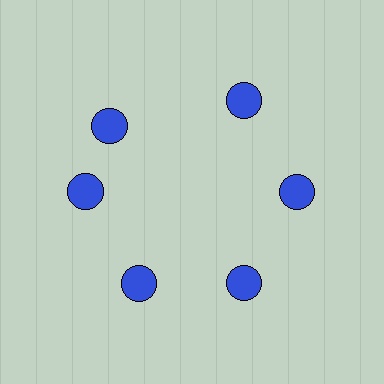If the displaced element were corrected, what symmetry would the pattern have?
It would have 6-fold rotational symmetry — the pattern would map onto itself every 60 degrees.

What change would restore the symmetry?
The symmetry would be restored by rotating it back into even spacing with its neighbors so that all 6 circles sit at equal angles and equal distance from the center.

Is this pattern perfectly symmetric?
No. The 6 blue circles are arranged in a ring, but one element near the 11 o'clock position is rotated out of alignment along the ring, breaking the 6-fold rotational symmetry.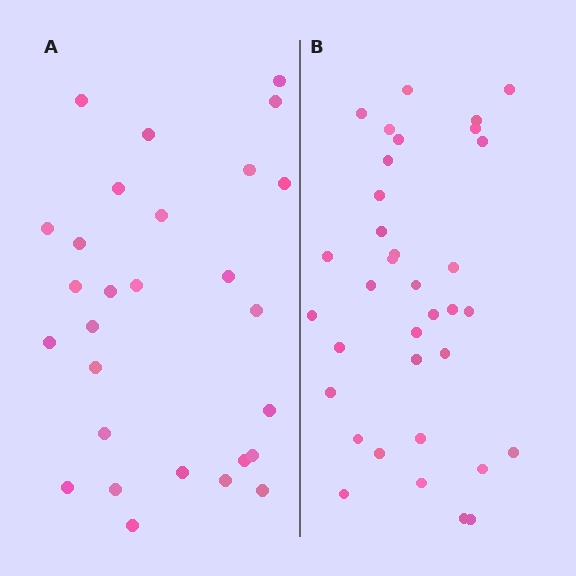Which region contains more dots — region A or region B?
Region B (the right region) has more dots.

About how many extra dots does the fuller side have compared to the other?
Region B has roughly 8 or so more dots than region A.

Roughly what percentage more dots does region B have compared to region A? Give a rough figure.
About 25% more.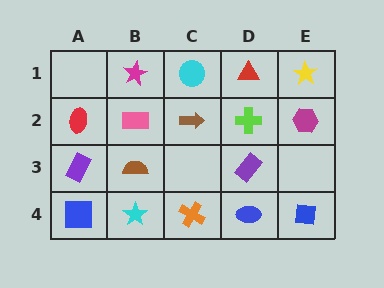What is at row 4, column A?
A blue square.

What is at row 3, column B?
A brown semicircle.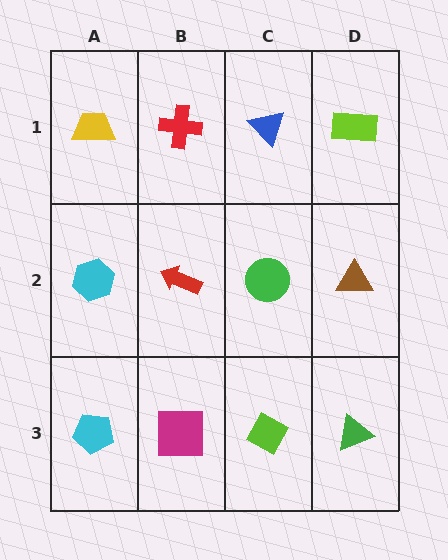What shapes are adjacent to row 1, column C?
A green circle (row 2, column C), a red cross (row 1, column B), a lime rectangle (row 1, column D).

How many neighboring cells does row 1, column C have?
3.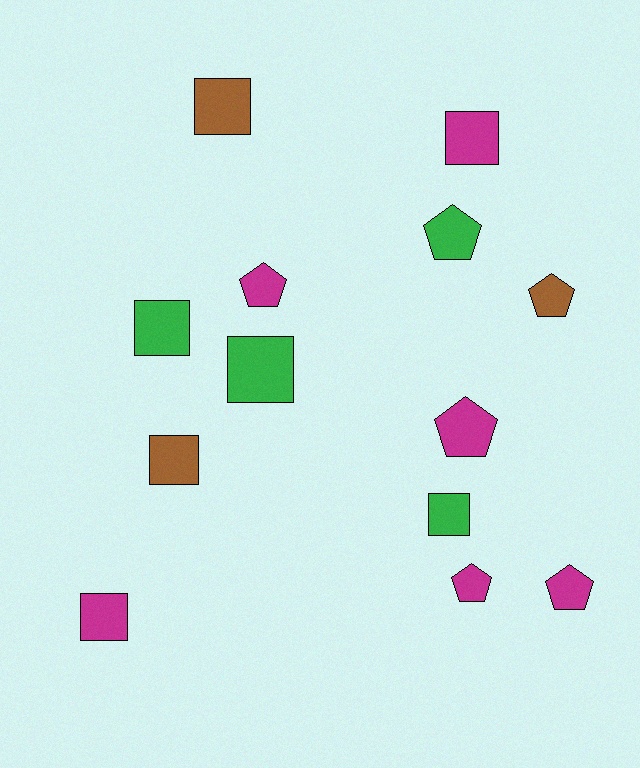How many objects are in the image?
There are 13 objects.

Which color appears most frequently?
Magenta, with 6 objects.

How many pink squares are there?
There are no pink squares.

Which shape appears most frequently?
Square, with 7 objects.